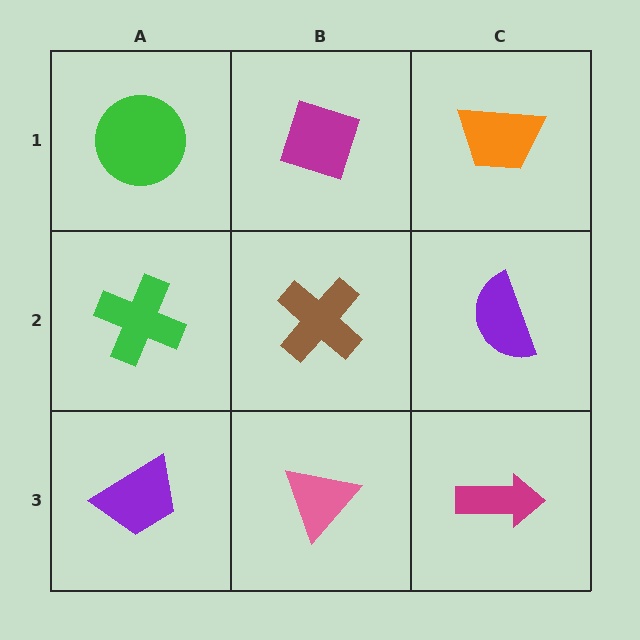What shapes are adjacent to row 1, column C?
A purple semicircle (row 2, column C), a magenta diamond (row 1, column B).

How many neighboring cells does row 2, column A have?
3.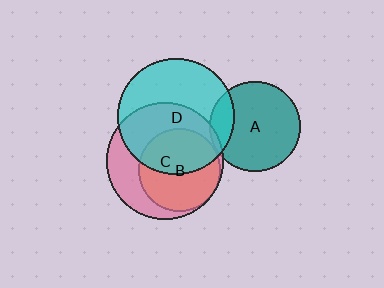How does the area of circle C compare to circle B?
Approximately 2.0 times.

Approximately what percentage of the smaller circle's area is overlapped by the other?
Approximately 50%.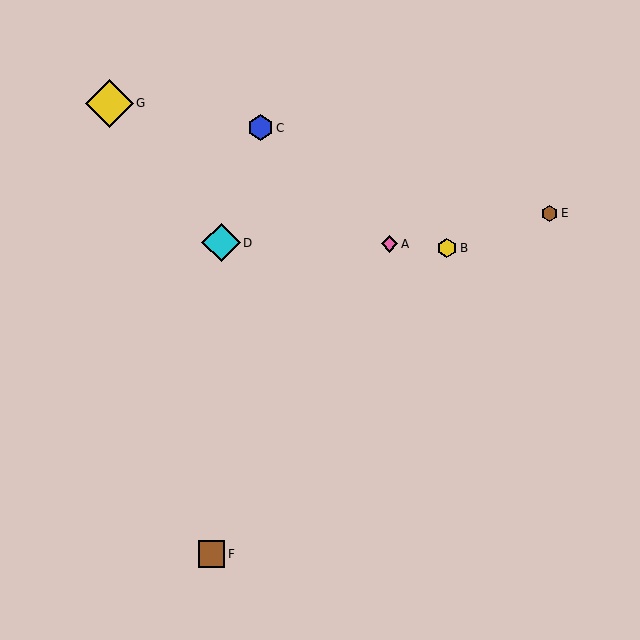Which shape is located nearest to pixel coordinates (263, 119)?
The blue hexagon (labeled C) at (260, 128) is nearest to that location.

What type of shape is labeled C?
Shape C is a blue hexagon.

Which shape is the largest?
The yellow diamond (labeled G) is the largest.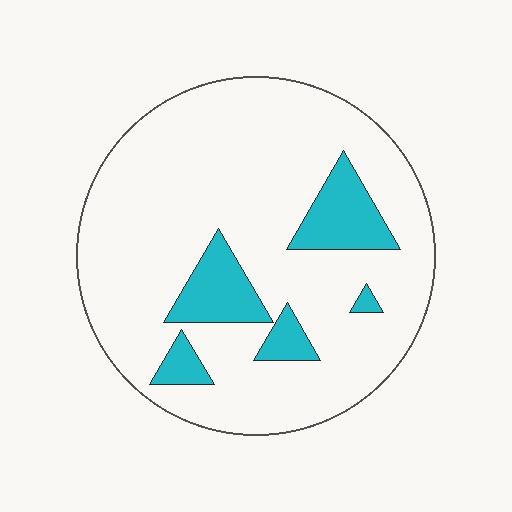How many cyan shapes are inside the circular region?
5.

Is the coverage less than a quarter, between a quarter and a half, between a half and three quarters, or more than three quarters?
Less than a quarter.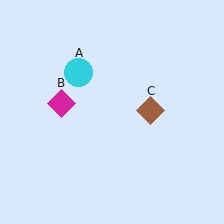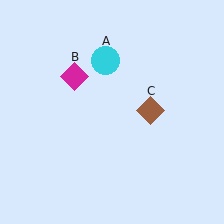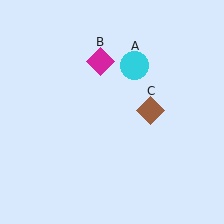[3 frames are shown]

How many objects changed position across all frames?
2 objects changed position: cyan circle (object A), magenta diamond (object B).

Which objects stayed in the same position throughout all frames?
Brown diamond (object C) remained stationary.